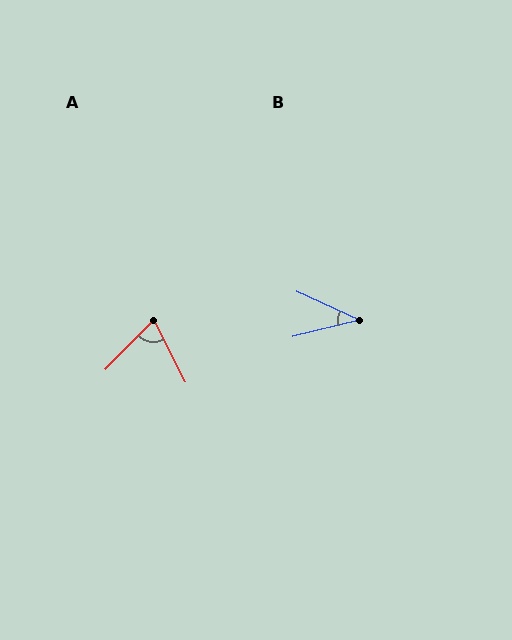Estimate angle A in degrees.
Approximately 72 degrees.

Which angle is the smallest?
B, at approximately 39 degrees.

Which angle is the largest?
A, at approximately 72 degrees.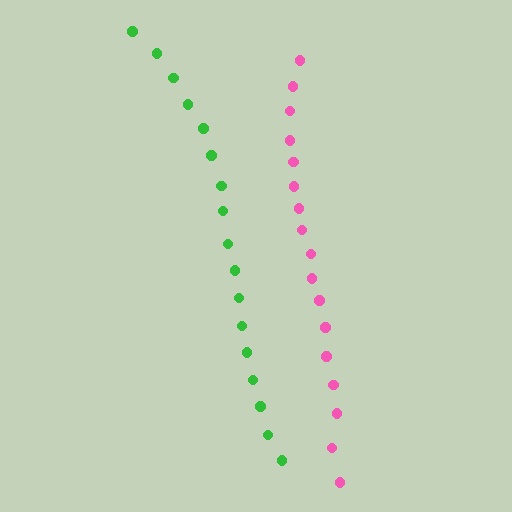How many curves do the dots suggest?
There are 2 distinct paths.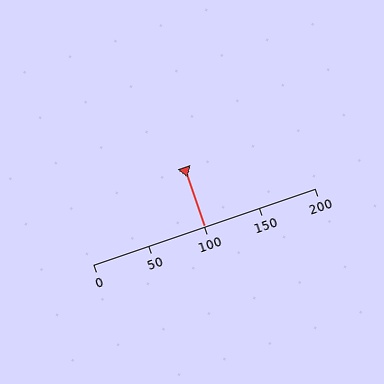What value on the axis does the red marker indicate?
The marker indicates approximately 100.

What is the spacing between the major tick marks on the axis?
The major ticks are spaced 50 apart.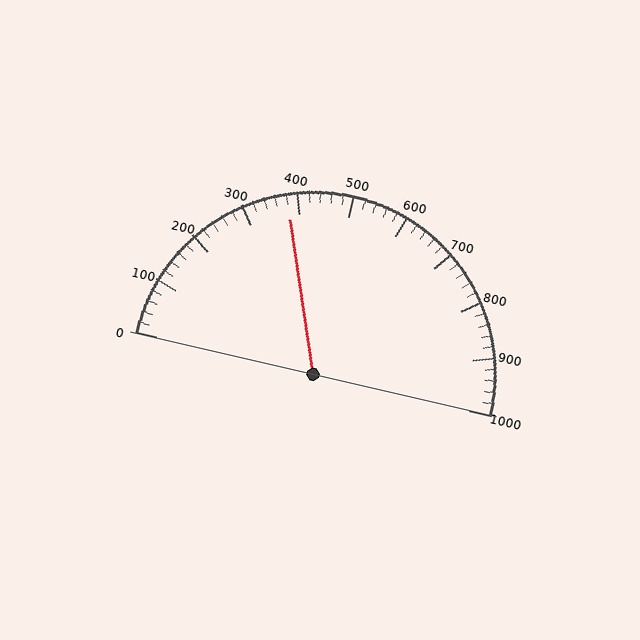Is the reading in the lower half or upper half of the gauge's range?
The reading is in the lower half of the range (0 to 1000).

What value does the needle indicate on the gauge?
The needle indicates approximately 380.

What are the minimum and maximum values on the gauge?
The gauge ranges from 0 to 1000.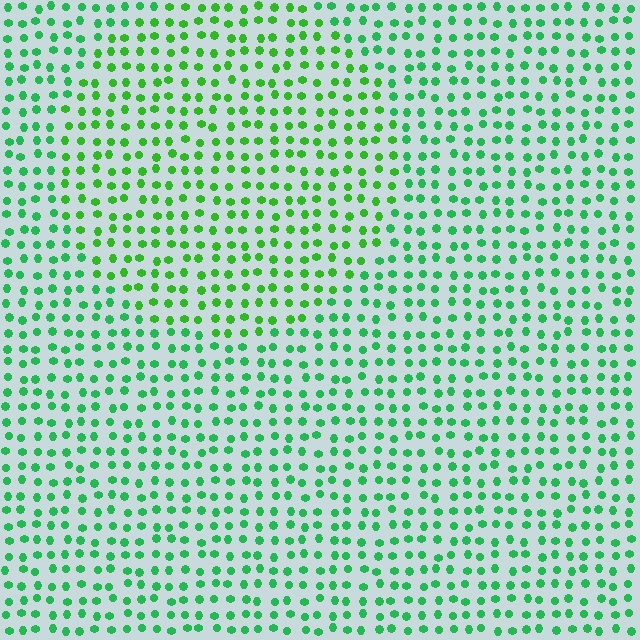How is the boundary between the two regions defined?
The boundary is defined purely by a slight shift in hue (about 23 degrees). Spacing, size, and orientation are identical on both sides.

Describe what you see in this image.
The image is filled with small green elements in a uniform arrangement. A circle-shaped region is visible where the elements are tinted to a slightly different hue, forming a subtle color boundary.